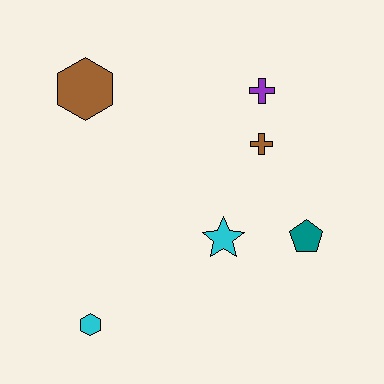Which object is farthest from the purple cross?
The cyan hexagon is farthest from the purple cross.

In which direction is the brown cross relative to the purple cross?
The brown cross is below the purple cross.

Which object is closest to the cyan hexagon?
The cyan star is closest to the cyan hexagon.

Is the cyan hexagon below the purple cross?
Yes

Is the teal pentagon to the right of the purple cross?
Yes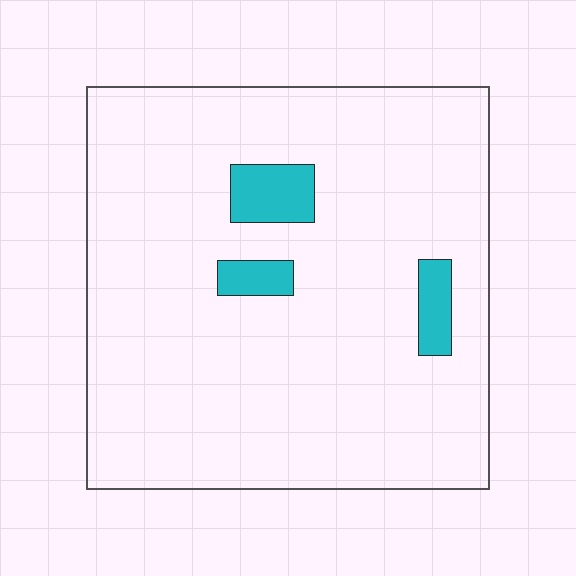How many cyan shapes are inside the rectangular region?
3.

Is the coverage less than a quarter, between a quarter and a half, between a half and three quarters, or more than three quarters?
Less than a quarter.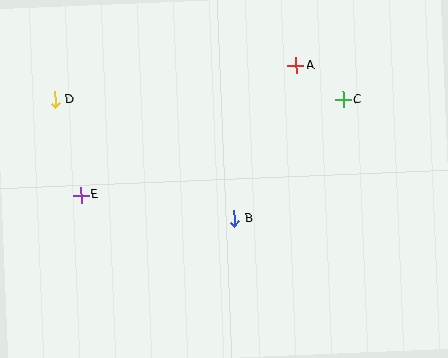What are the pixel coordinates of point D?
Point D is at (55, 100).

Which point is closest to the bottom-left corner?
Point E is closest to the bottom-left corner.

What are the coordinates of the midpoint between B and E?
The midpoint between B and E is at (158, 207).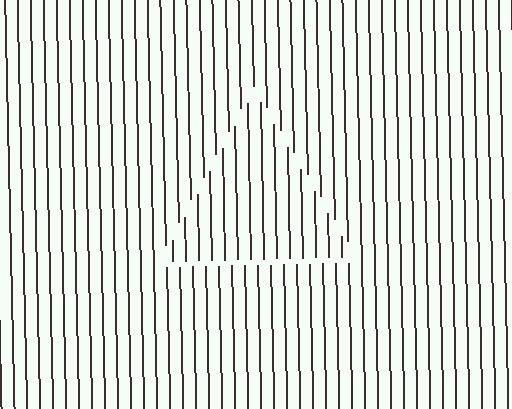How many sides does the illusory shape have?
3 sides — the line-ends trace a triangle.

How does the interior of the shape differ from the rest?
The interior of the shape contains the same grating, shifted by half a period — the contour is defined by the phase discontinuity where line-ends from the inner and outer gratings abut.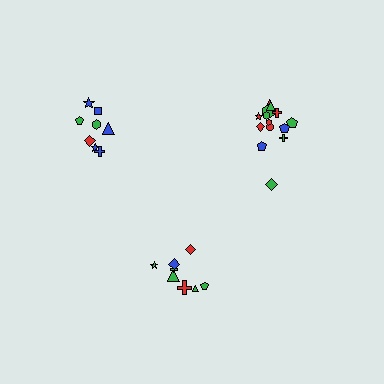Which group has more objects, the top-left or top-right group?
The top-right group.